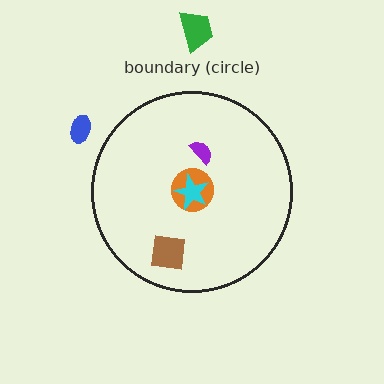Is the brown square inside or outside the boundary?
Inside.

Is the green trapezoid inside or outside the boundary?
Outside.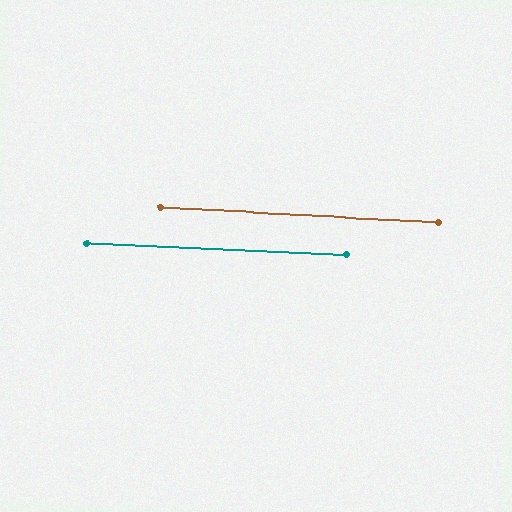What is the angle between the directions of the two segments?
Approximately 1 degree.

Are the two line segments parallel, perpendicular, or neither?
Parallel — their directions differ by only 0.6°.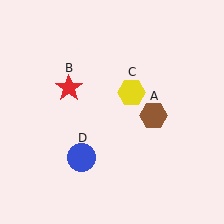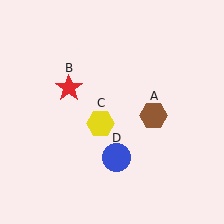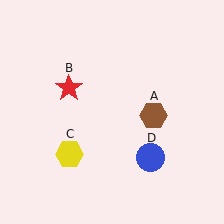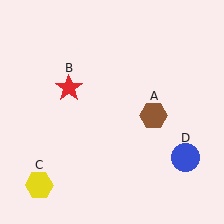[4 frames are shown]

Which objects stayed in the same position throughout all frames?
Brown hexagon (object A) and red star (object B) remained stationary.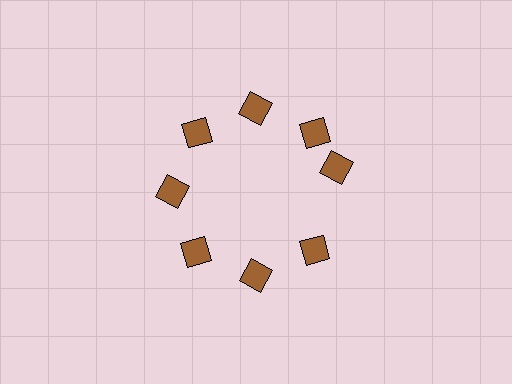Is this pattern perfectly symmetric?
No. The 8 brown diamonds are arranged in a ring, but one element near the 3 o'clock position is rotated out of alignment along the ring, breaking the 8-fold rotational symmetry.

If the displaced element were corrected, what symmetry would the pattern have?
It would have 8-fold rotational symmetry — the pattern would map onto itself every 45 degrees.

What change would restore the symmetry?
The symmetry would be restored by rotating it back into even spacing with its neighbors so that all 8 diamonds sit at equal angles and equal distance from the center.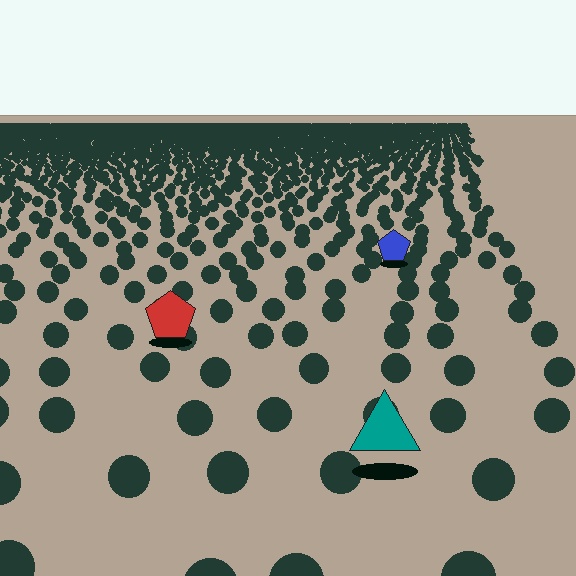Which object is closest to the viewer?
The teal triangle is closest. The texture marks near it are larger and more spread out.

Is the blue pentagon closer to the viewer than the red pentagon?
No. The red pentagon is closer — you can tell from the texture gradient: the ground texture is coarser near it.